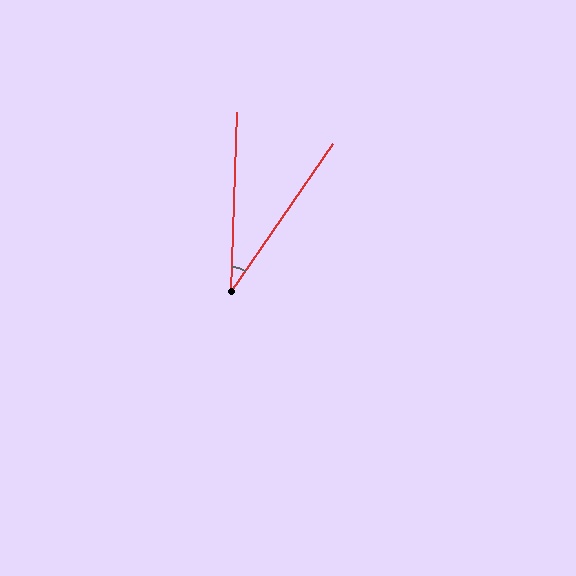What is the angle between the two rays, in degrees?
Approximately 32 degrees.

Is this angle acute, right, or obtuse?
It is acute.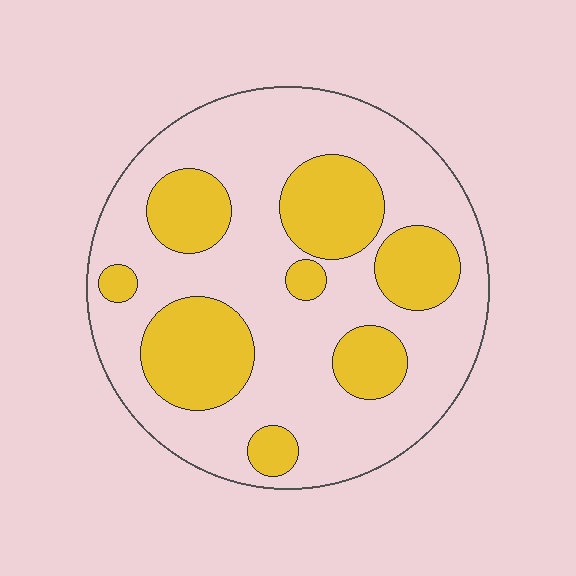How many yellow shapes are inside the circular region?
8.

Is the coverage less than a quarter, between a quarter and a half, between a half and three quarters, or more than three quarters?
Between a quarter and a half.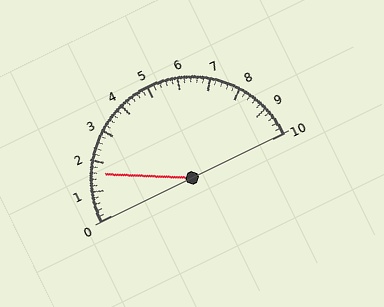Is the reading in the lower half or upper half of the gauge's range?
The reading is in the lower half of the range (0 to 10).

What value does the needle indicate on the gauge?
The needle indicates approximately 1.6.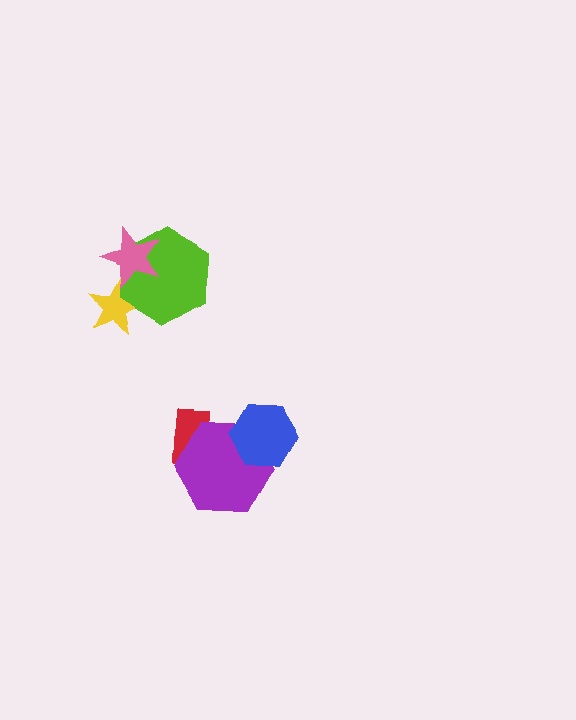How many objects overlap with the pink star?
2 objects overlap with the pink star.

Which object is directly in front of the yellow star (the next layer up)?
The lime hexagon is directly in front of the yellow star.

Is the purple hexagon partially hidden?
Yes, it is partially covered by another shape.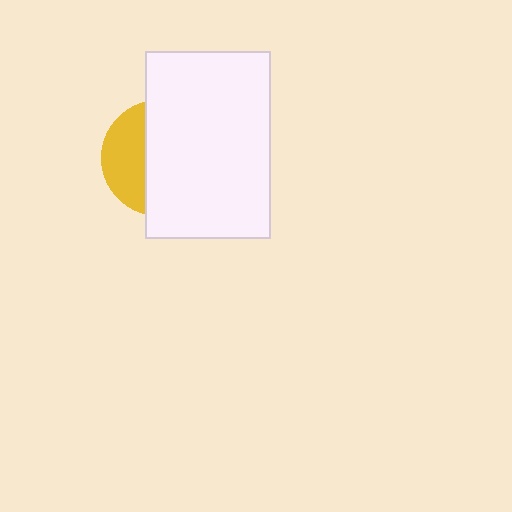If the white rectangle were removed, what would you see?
You would see the complete yellow circle.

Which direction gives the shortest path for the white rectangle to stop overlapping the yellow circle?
Moving right gives the shortest separation.